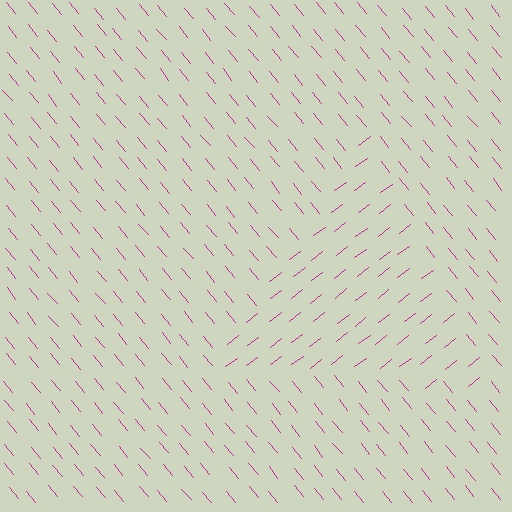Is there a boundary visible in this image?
Yes, there is a texture boundary formed by a change in line orientation.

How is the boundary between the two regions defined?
The boundary is defined purely by a change in line orientation (approximately 88 degrees difference). All lines are the same color and thickness.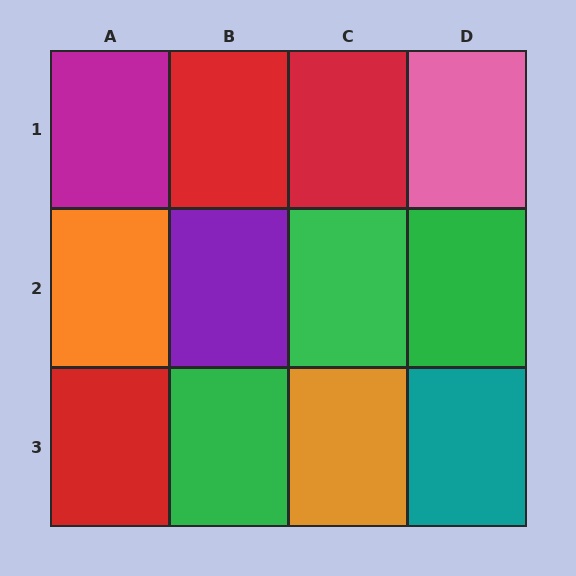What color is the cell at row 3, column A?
Red.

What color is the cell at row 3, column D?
Teal.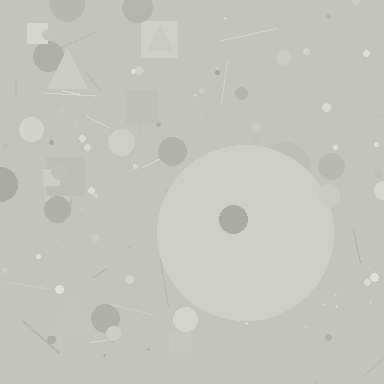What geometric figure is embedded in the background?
A circle is embedded in the background.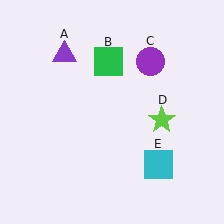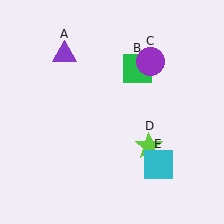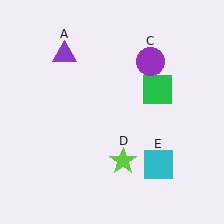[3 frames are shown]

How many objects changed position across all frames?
2 objects changed position: green square (object B), lime star (object D).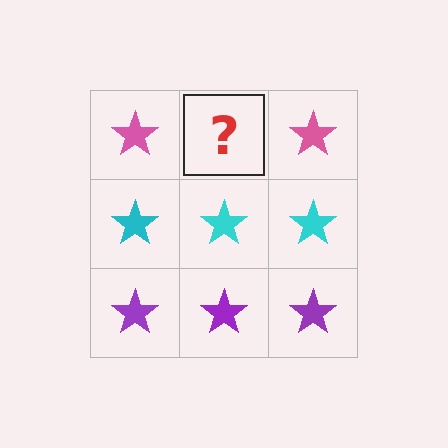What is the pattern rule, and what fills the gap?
The rule is that each row has a consistent color. The gap should be filled with a pink star.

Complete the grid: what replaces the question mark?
The question mark should be replaced with a pink star.